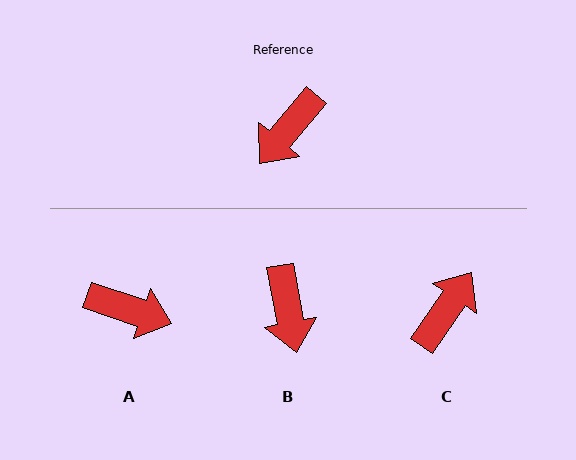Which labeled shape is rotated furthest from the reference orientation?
C, about 175 degrees away.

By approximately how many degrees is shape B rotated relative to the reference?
Approximately 50 degrees counter-clockwise.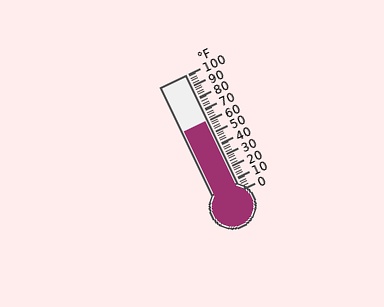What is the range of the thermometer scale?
The thermometer scale ranges from 0°F to 100°F.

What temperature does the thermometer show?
The thermometer shows approximately 60°F.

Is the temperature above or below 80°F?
The temperature is below 80°F.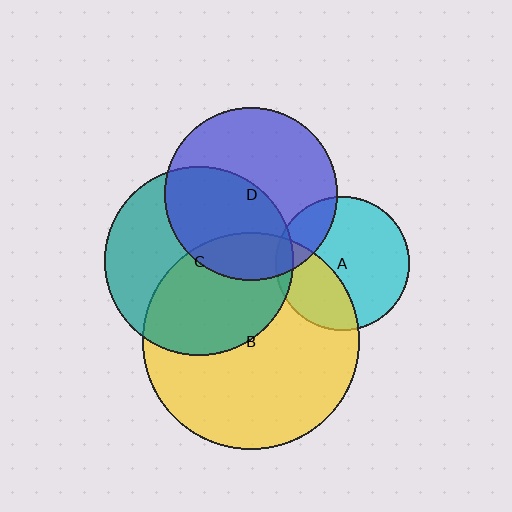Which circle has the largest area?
Circle B (yellow).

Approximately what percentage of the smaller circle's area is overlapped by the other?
Approximately 20%.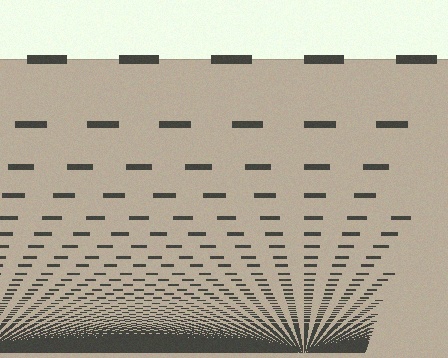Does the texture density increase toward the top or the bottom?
Density increases toward the bottom.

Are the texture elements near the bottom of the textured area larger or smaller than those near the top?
Smaller. The gradient is inverted — elements near the bottom are smaller and denser.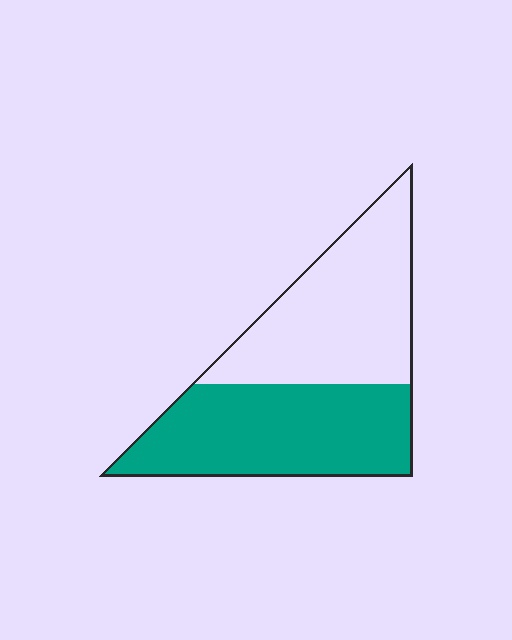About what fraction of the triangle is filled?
About one half (1/2).